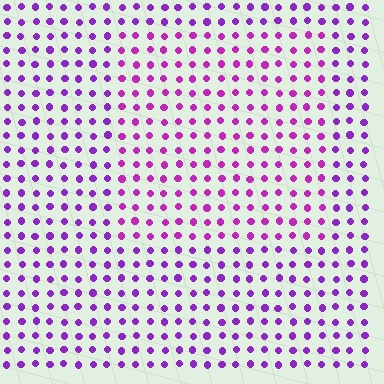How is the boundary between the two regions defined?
The boundary is defined purely by a slight shift in hue (about 23 degrees). Spacing, size, and orientation are identical on both sides.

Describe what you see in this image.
The image is filled with small purple elements in a uniform arrangement. A rectangle-shaped region is visible where the elements are tinted to a slightly different hue, forming a subtle color boundary.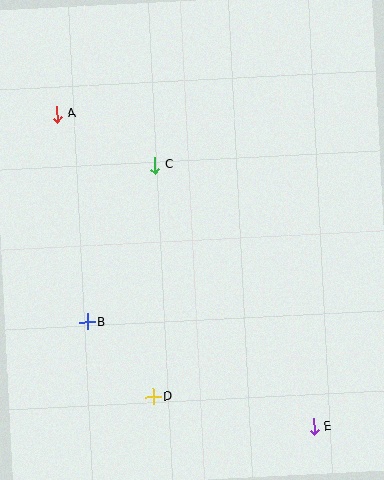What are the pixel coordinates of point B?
Point B is at (87, 322).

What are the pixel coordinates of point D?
Point D is at (153, 397).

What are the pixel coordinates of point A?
Point A is at (57, 114).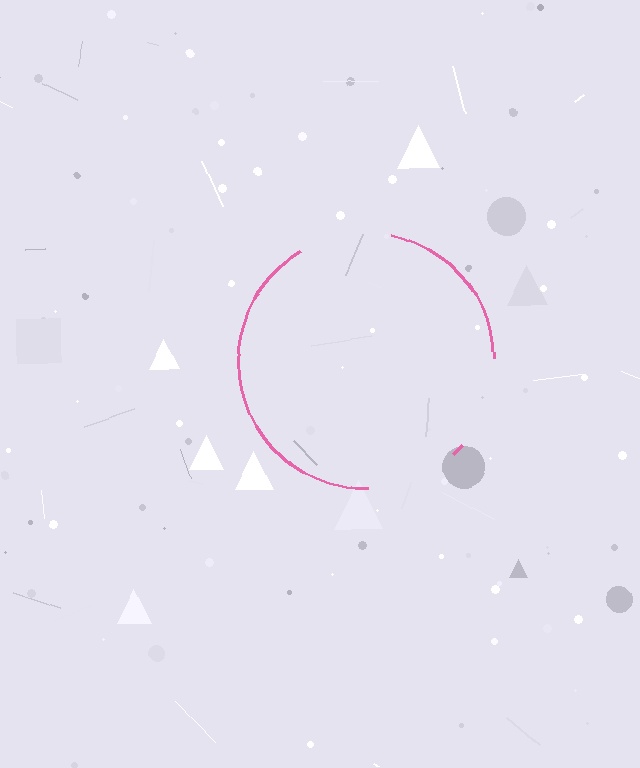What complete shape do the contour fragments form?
The contour fragments form a circle.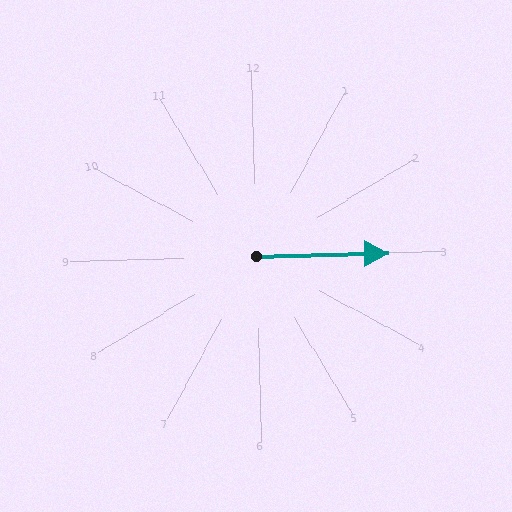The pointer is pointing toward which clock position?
Roughly 3 o'clock.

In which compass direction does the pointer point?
East.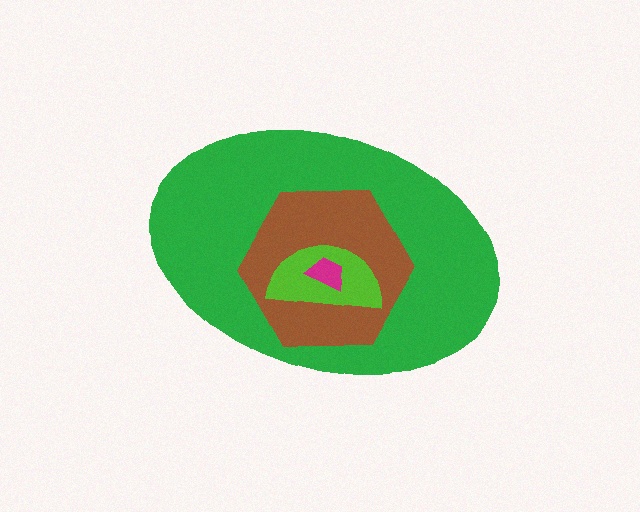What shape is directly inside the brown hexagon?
The lime semicircle.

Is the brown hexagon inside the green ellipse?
Yes.